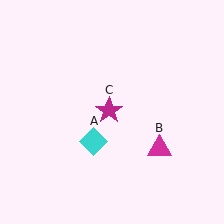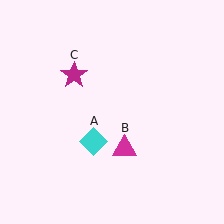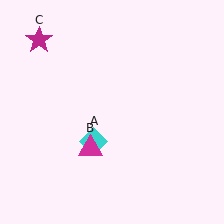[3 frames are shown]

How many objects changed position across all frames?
2 objects changed position: magenta triangle (object B), magenta star (object C).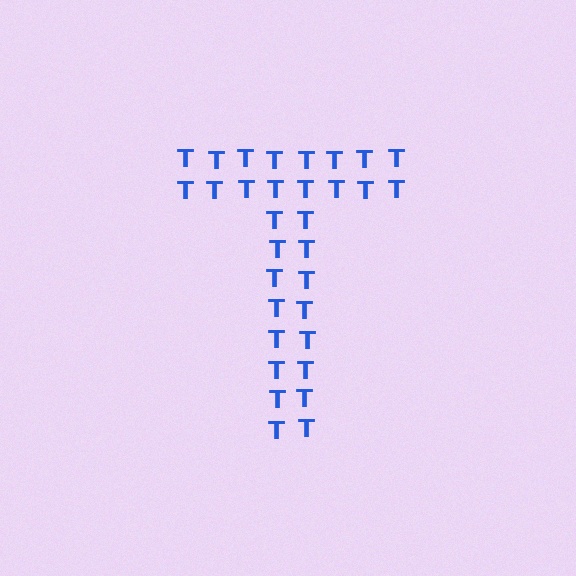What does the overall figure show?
The overall figure shows the letter T.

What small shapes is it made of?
It is made of small letter T's.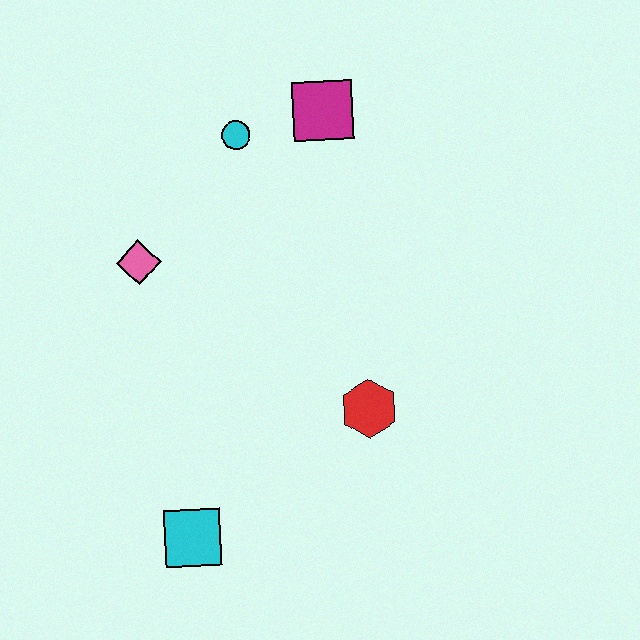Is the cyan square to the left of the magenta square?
Yes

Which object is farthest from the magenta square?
The cyan square is farthest from the magenta square.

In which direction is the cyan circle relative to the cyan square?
The cyan circle is above the cyan square.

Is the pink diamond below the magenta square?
Yes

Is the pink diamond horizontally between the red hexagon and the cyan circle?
No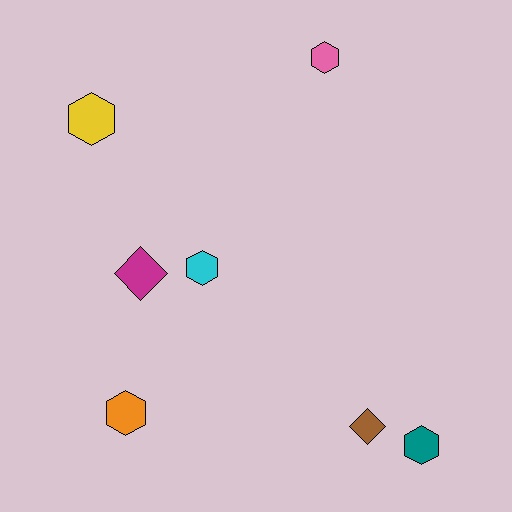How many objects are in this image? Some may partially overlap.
There are 7 objects.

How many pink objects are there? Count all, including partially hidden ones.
There is 1 pink object.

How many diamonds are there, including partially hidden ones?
There are 2 diamonds.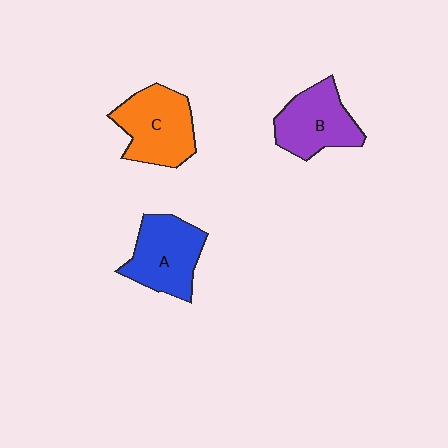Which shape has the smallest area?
Shape B (purple).